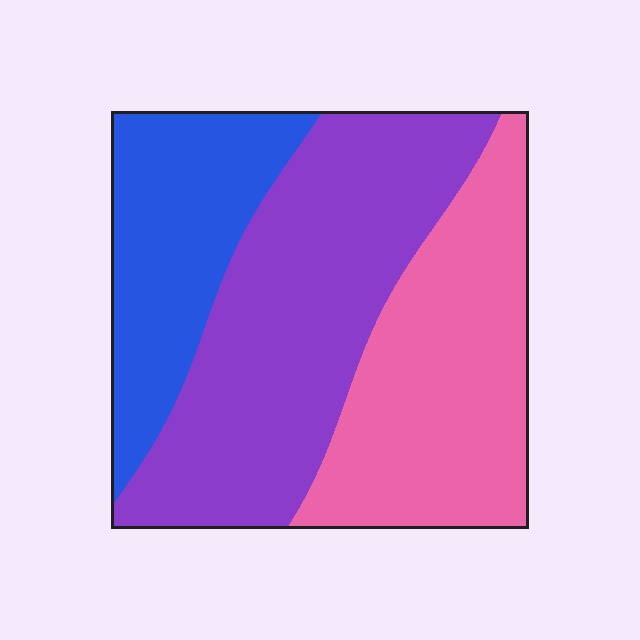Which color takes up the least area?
Blue, at roughly 25%.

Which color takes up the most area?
Purple, at roughly 45%.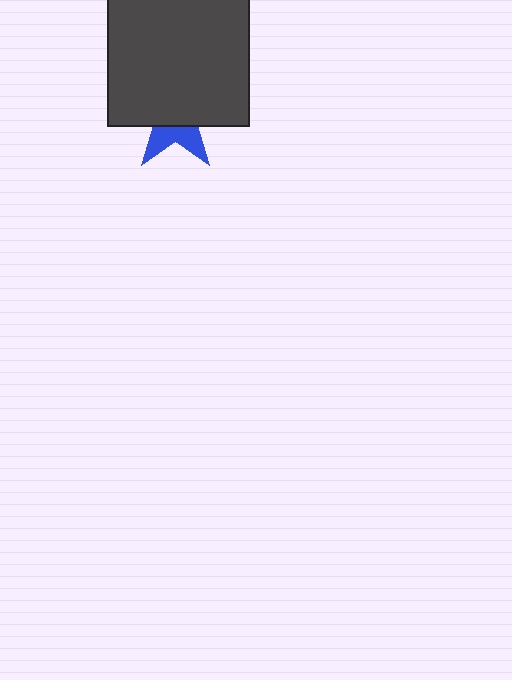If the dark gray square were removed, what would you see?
You would see the complete blue star.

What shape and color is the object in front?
The object in front is a dark gray square.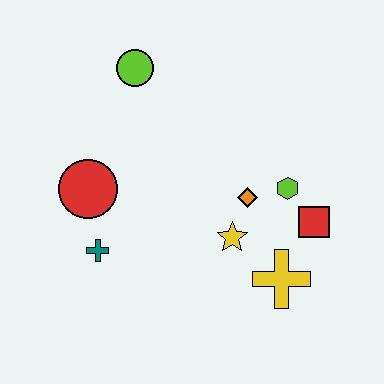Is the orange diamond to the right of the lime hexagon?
No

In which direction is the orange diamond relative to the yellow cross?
The orange diamond is above the yellow cross.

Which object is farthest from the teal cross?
The red square is farthest from the teal cross.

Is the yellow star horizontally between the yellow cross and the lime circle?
Yes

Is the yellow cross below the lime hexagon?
Yes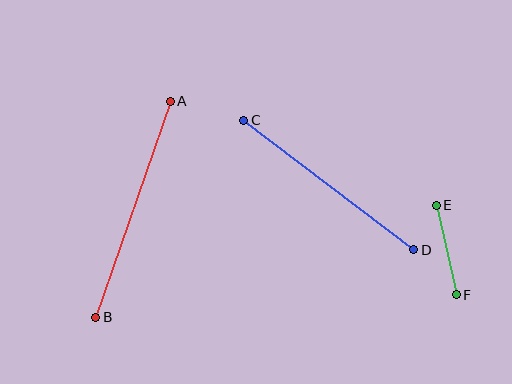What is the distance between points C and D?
The distance is approximately 214 pixels.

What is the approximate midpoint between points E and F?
The midpoint is at approximately (446, 250) pixels.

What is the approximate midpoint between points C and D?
The midpoint is at approximately (329, 185) pixels.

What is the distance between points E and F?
The distance is approximately 92 pixels.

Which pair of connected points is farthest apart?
Points A and B are farthest apart.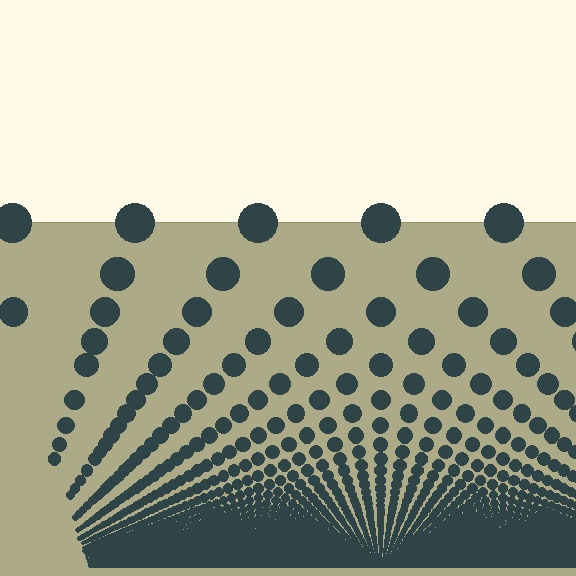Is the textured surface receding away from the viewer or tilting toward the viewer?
The surface appears to tilt toward the viewer. Texture elements get larger and sparser toward the top.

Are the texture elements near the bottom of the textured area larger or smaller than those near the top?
Smaller. The gradient is inverted — elements near the bottom are smaller and denser.